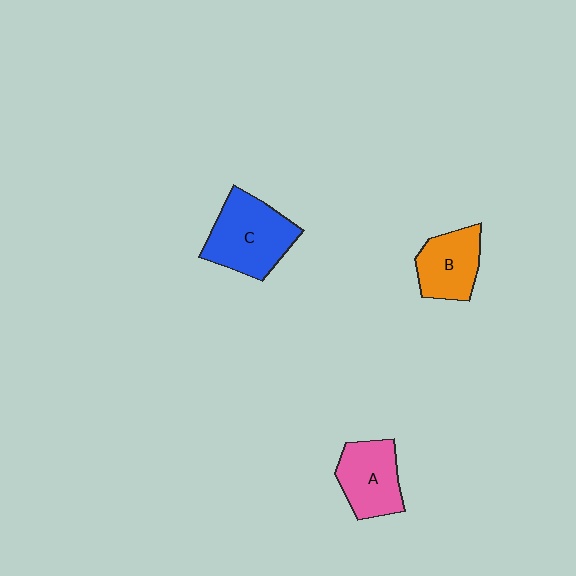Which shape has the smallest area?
Shape B (orange).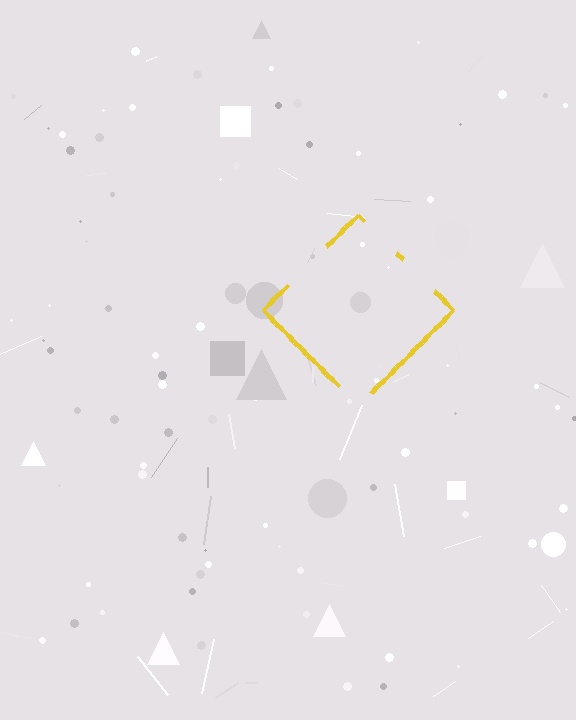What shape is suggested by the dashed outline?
The dashed outline suggests a diamond.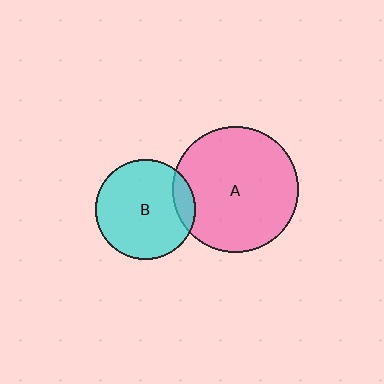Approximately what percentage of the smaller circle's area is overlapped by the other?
Approximately 10%.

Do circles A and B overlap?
Yes.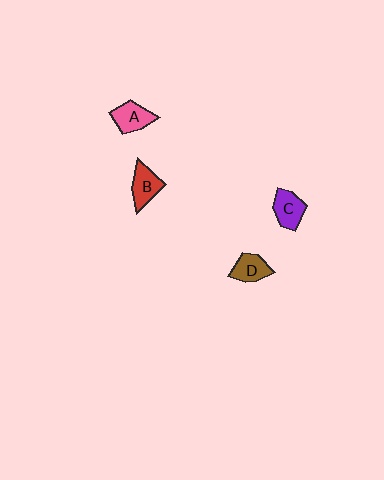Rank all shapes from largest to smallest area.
From largest to smallest: C (purple), A (pink), B (red), D (brown).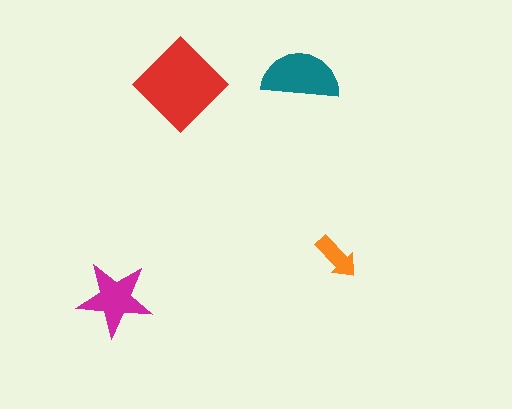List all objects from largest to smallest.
The red diamond, the teal semicircle, the magenta star, the orange arrow.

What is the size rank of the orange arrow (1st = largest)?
4th.